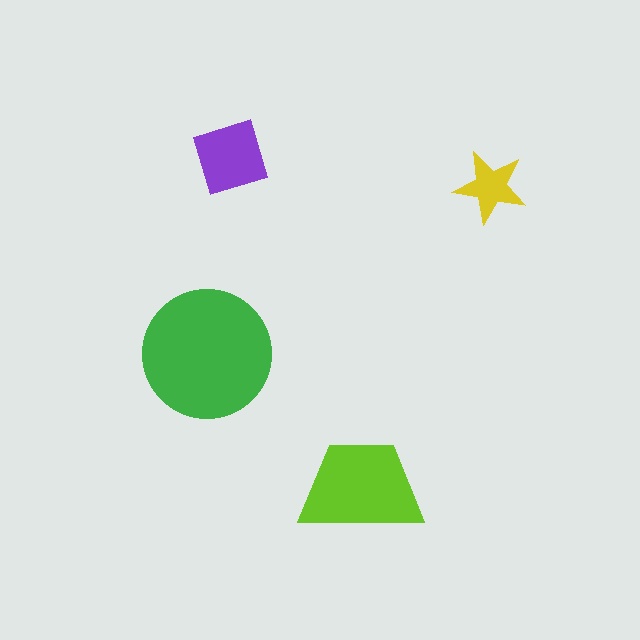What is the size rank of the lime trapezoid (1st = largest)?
2nd.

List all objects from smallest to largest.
The yellow star, the purple diamond, the lime trapezoid, the green circle.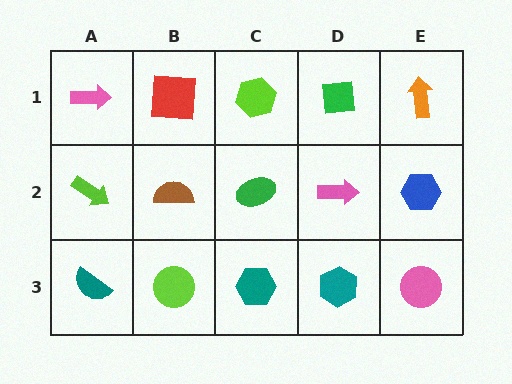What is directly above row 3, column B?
A brown semicircle.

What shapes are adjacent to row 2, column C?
A lime hexagon (row 1, column C), a teal hexagon (row 3, column C), a brown semicircle (row 2, column B), a pink arrow (row 2, column D).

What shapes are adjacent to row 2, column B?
A red square (row 1, column B), a lime circle (row 3, column B), a lime arrow (row 2, column A), a green ellipse (row 2, column C).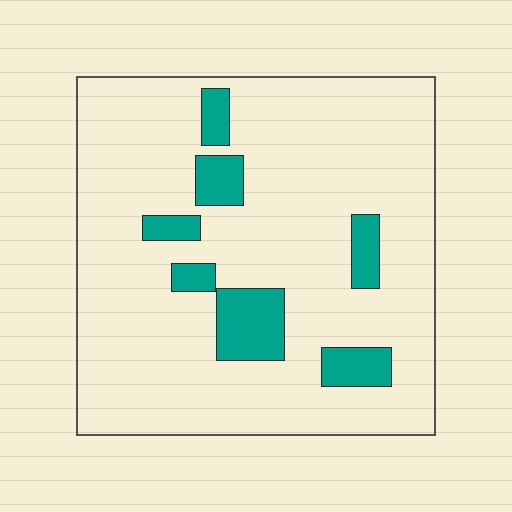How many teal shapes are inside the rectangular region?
7.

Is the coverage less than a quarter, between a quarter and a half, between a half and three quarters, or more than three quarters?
Less than a quarter.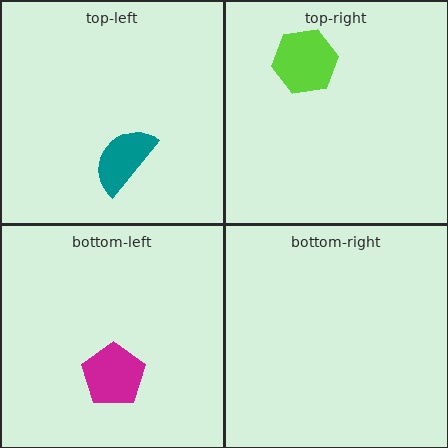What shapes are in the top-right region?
The lime hexagon.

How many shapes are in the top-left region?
1.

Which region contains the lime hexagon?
The top-right region.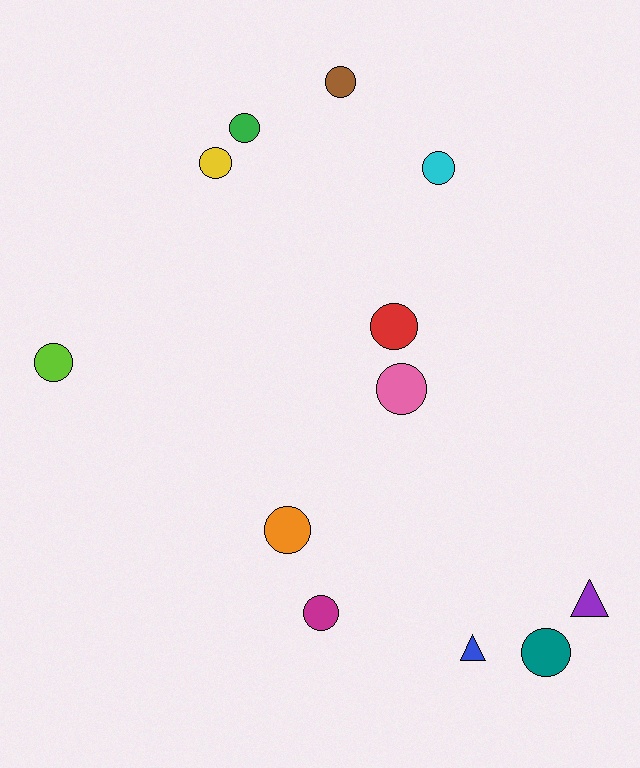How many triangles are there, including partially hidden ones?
There are 2 triangles.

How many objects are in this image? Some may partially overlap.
There are 12 objects.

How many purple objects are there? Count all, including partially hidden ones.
There is 1 purple object.